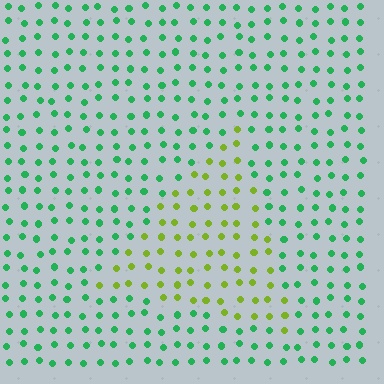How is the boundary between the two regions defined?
The boundary is defined purely by a slight shift in hue (about 58 degrees). Spacing, size, and orientation are identical on both sides.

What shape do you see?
I see a triangle.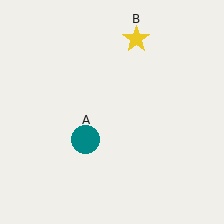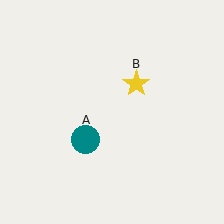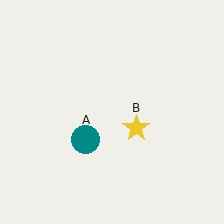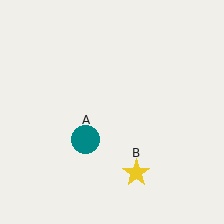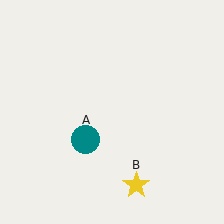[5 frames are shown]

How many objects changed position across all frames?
1 object changed position: yellow star (object B).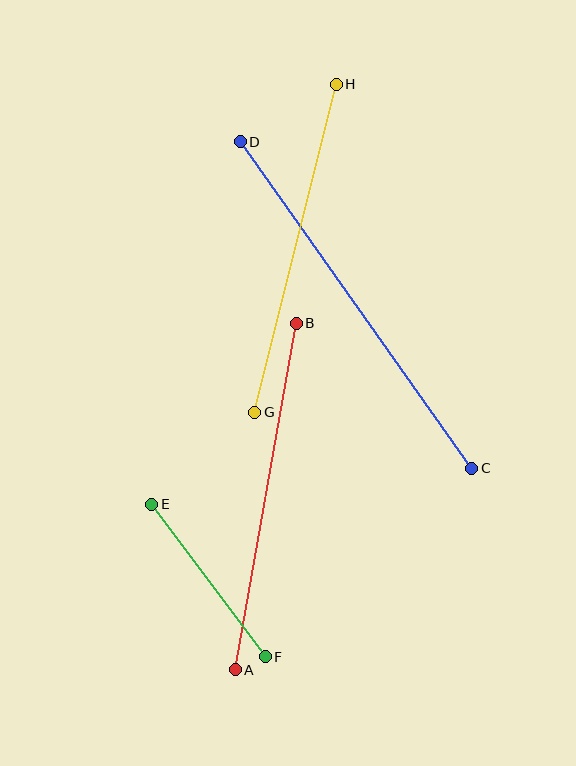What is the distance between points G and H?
The distance is approximately 338 pixels.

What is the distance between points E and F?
The distance is approximately 190 pixels.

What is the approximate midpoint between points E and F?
The midpoint is at approximately (208, 581) pixels.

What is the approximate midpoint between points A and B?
The midpoint is at approximately (266, 496) pixels.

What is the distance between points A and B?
The distance is approximately 352 pixels.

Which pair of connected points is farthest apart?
Points C and D are farthest apart.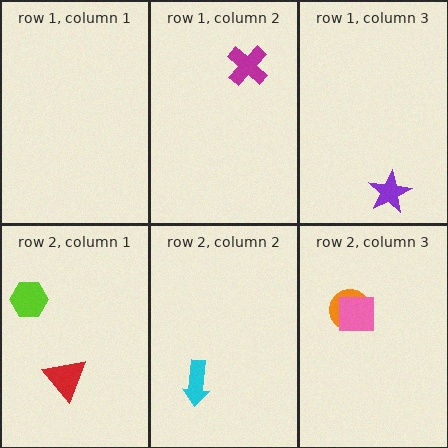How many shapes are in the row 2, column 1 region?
2.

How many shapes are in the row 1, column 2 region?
1.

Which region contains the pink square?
The row 2, column 3 region.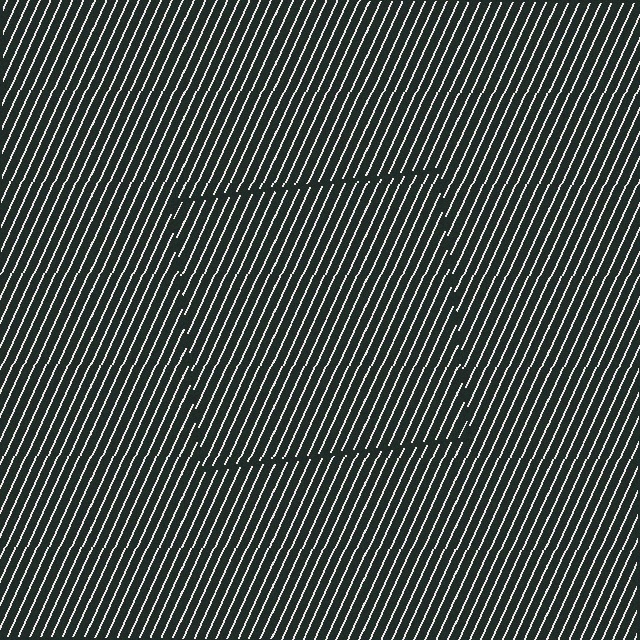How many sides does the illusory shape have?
4 sides — the line-ends trace a square.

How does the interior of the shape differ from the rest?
The interior of the shape contains the same grating, shifted by half a period — the contour is defined by the phase discontinuity where line-ends from the inner and outer gratings abut.